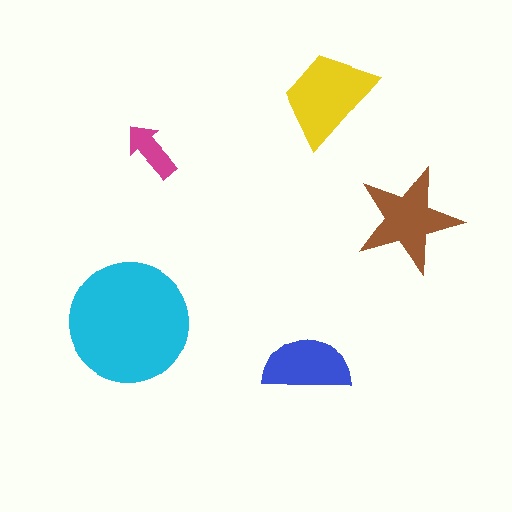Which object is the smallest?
The magenta arrow.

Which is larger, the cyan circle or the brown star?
The cyan circle.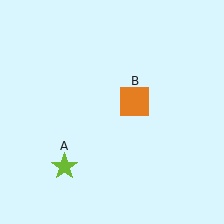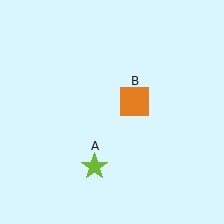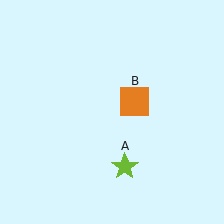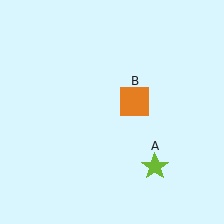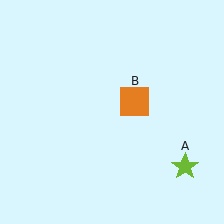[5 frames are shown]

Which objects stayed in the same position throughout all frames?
Orange square (object B) remained stationary.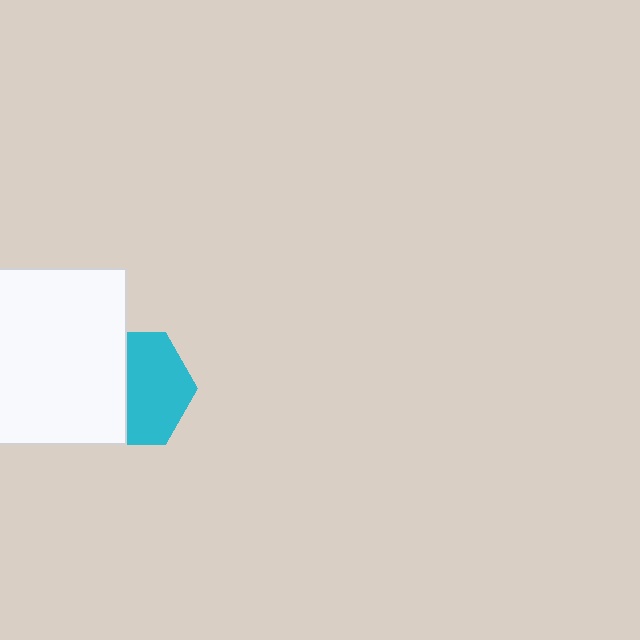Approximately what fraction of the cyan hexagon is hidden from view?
Roughly 44% of the cyan hexagon is hidden behind the white rectangle.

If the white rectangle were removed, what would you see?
You would see the complete cyan hexagon.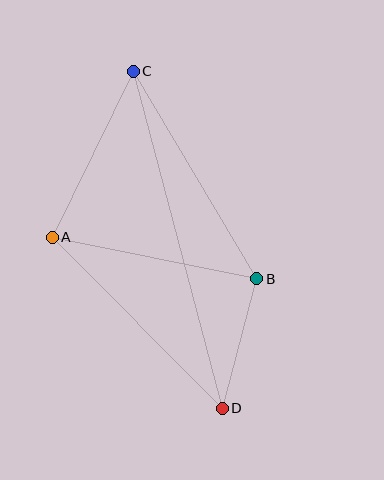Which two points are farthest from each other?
Points C and D are farthest from each other.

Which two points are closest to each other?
Points B and D are closest to each other.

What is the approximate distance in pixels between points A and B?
The distance between A and B is approximately 209 pixels.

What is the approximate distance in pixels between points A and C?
The distance between A and C is approximately 185 pixels.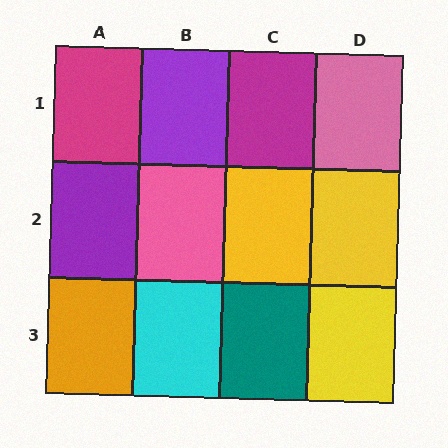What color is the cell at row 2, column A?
Purple.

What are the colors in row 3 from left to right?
Orange, cyan, teal, yellow.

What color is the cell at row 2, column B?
Pink.